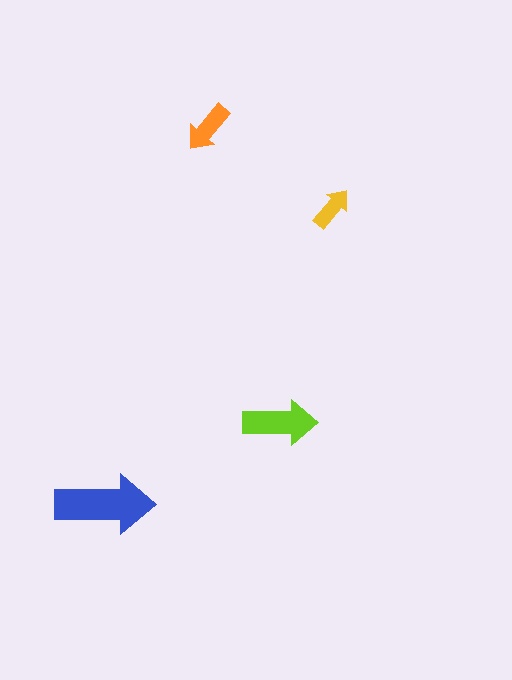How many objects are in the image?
There are 4 objects in the image.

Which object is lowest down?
The blue arrow is bottommost.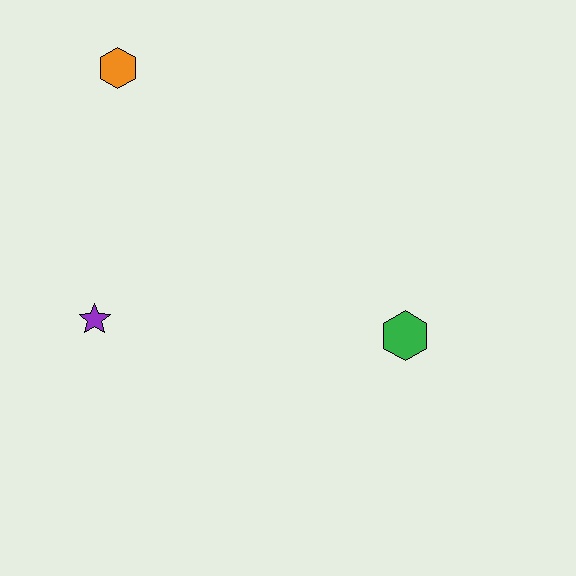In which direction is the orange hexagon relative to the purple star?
The orange hexagon is above the purple star.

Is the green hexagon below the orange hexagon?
Yes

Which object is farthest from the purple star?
The green hexagon is farthest from the purple star.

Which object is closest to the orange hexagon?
The purple star is closest to the orange hexagon.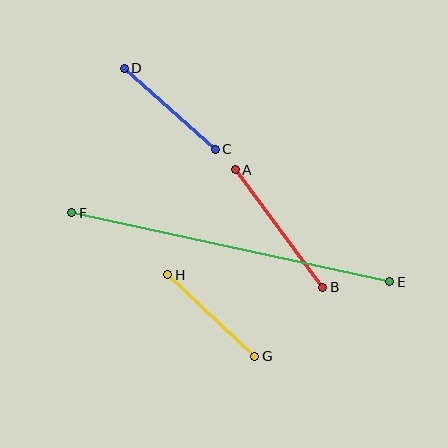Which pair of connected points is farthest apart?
Points E and F are farthest apart.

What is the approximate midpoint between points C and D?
The midpoint is at approximately (170, 109) pixels.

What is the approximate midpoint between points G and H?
The midpoint is at approximately (211, 316) pixels.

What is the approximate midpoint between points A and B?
The midpoint is at approximately (279, 229) pixels.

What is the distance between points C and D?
The distance is approximately 122 pixels.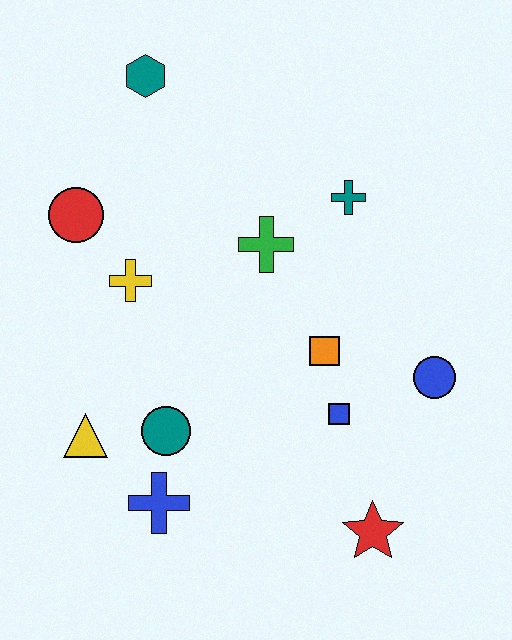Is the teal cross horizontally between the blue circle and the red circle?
Yes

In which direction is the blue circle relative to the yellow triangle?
The blue circle is to the right of the yellow triangle.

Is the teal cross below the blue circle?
No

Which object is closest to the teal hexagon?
The red circle is closest to the teal hexagon.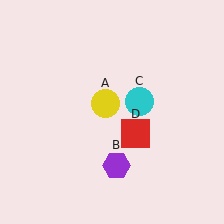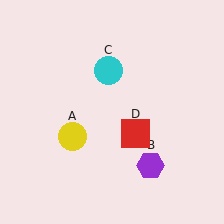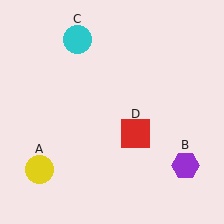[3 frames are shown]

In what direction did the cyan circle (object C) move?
The cyan circle (object C) moved up and to the left.